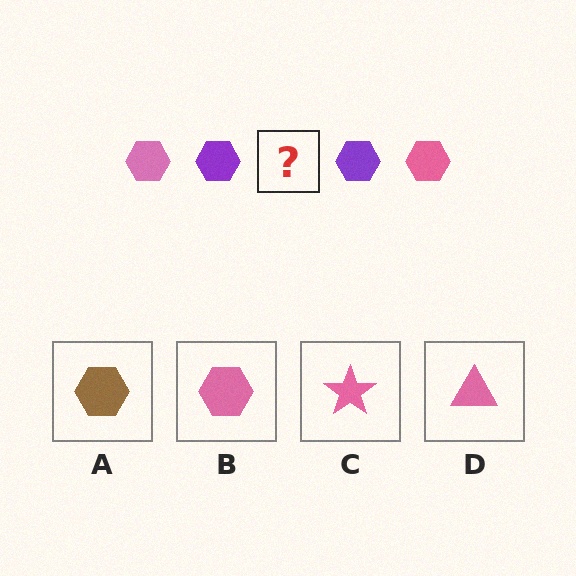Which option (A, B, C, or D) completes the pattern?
B.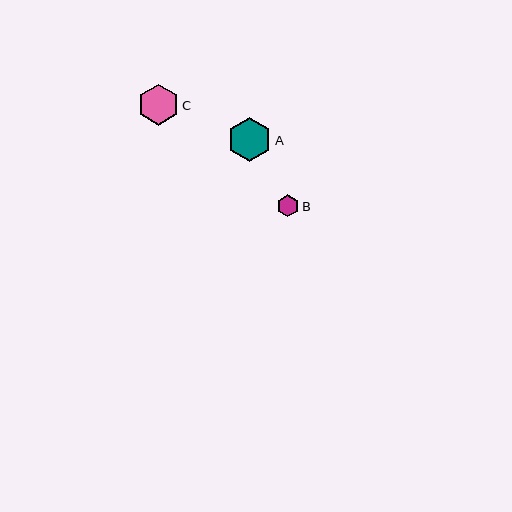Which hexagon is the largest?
Hexagon A is the largest with a size of approximately 44 pixels.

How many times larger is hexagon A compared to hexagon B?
Hexagon A is approximately 2.0 times the size of hexagon B.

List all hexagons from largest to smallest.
From largest to smallest: A, C, B.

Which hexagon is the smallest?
Hexagon B is the smallest with a size of approximately 22 pixels.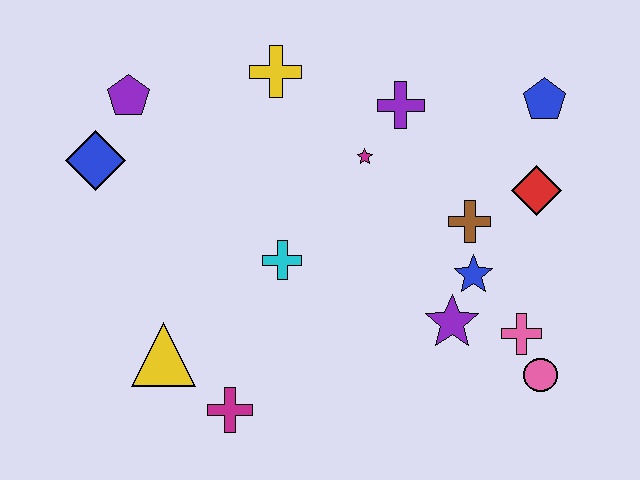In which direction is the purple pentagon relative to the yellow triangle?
The purple pentagon is above the yellow triangle.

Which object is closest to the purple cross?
The magenta star is closest to the purple cross.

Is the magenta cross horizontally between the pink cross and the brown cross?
No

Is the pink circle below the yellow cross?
Yes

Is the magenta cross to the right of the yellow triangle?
Yes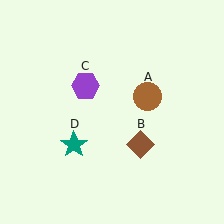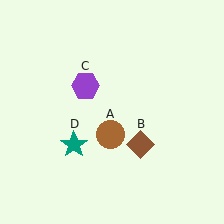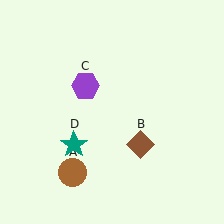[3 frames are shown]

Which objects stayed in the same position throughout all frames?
Brown diamond (object B) and purple hexagon (object C) and teal star (object D) remained stationary.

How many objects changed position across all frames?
1 object changed position: brown circle (object A).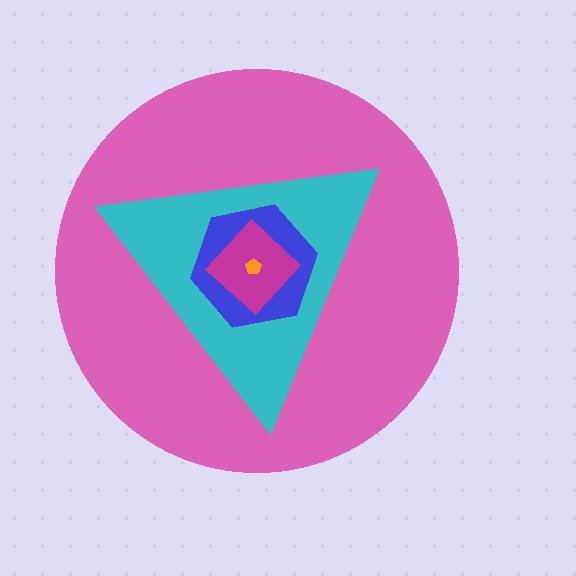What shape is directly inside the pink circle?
The cyan triangle.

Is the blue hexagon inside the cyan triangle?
Yes.